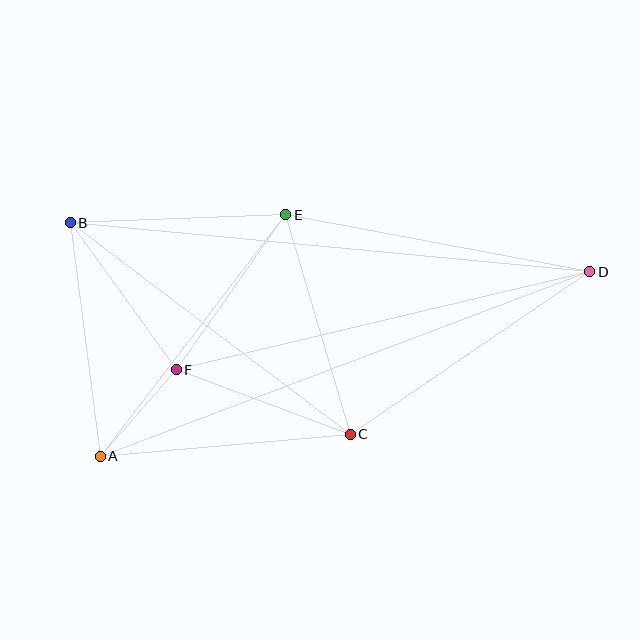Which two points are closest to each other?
Points A and F are closest to each other.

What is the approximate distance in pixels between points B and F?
The distance between B and F is approximately 181 pixels.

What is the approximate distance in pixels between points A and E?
The distance between A and E is approximately 305 pixels.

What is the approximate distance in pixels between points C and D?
The distance between C and D is approximately 290 pixels.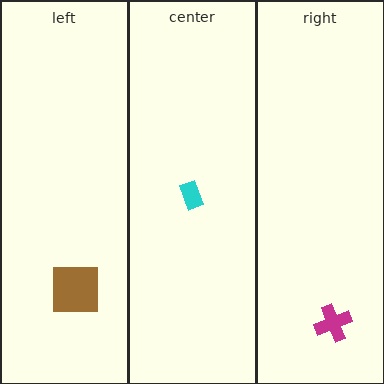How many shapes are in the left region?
1.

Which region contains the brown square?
The left region.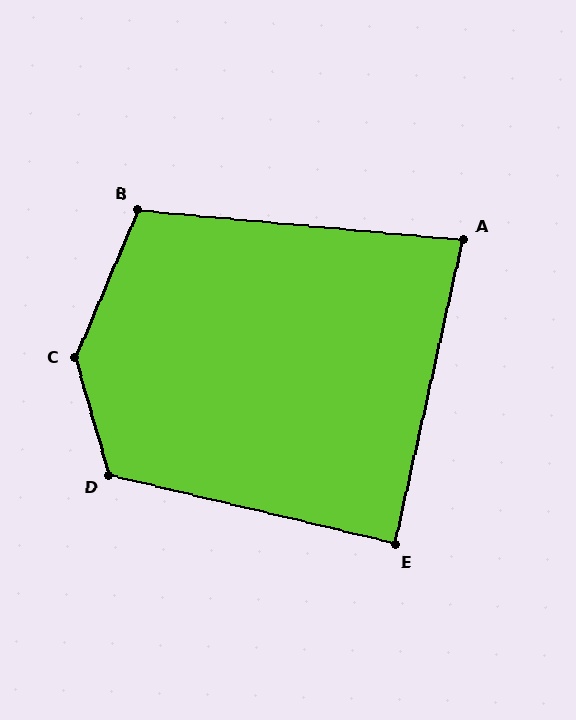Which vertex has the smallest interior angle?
A, at approximately 83 degrees.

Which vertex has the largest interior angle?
C, at approximately 141 degrees.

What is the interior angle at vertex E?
Approximately 89 degrees (approximately right).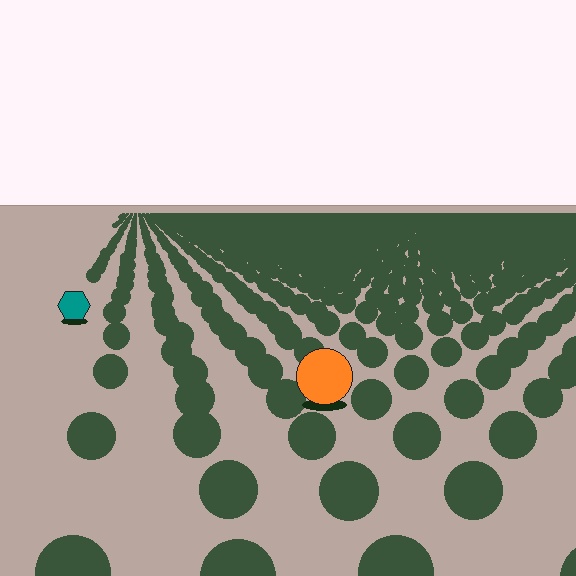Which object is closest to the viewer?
The orange circle is closest. The texture marks near it are larger and more spread out.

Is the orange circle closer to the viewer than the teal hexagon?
Yes. The orange circle is closer — you can tell from the texture gradient: the ground texture is coarser near it.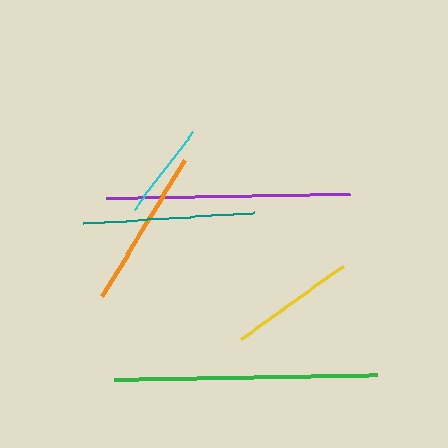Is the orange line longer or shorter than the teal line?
The teal line is longer than the orange line.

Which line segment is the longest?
The green line is the longest at approximately 264 pixels.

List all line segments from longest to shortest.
From longest to shortest: green, purple, teal, orange, yellow, cyan.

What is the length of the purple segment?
The purple segment is approximately 244 pixels long.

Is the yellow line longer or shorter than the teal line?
The teal line is longer than the yellow line.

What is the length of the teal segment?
The teal segment is approximately 171 pixels long.